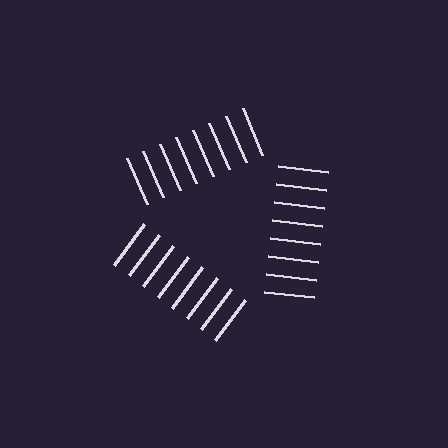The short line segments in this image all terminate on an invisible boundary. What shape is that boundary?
An illusory triangle — the line segments terminate on its edges but no continuous stroke is drawn.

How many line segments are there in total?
24 — 8 along each of the 3 edges.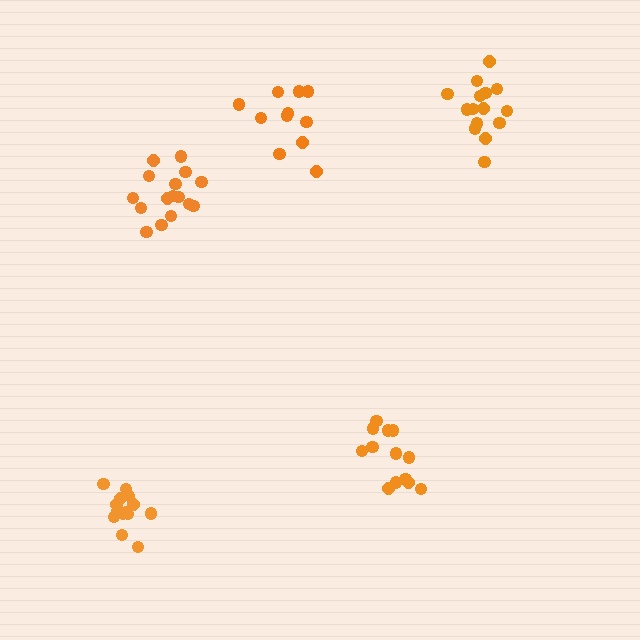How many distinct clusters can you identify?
There are 5 distinct clusters.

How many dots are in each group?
Group 1: 11 dots, Group 2: 15 dots, Group 3: 13 dots, Group 4: 14 dots, Group 5: 16 dots (69 total).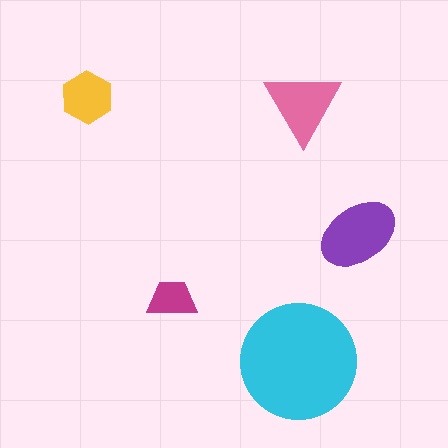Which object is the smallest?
The magenta trapezoid.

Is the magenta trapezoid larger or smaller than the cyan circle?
Smaller.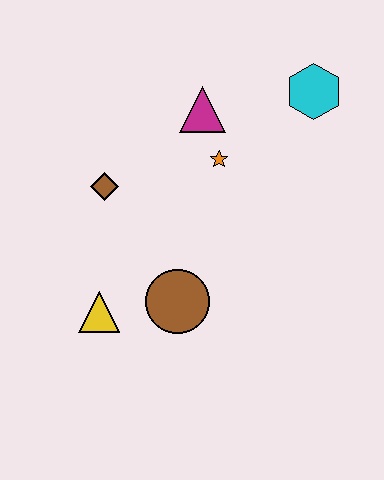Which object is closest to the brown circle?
The yellow triangle is closest to the brown circle.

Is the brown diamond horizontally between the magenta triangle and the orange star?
No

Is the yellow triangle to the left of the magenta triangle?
Yes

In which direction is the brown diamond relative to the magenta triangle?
The brown diamond is to the left of the magenta triangle.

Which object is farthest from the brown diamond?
The cyan hexagon is farthest from the brown diamond.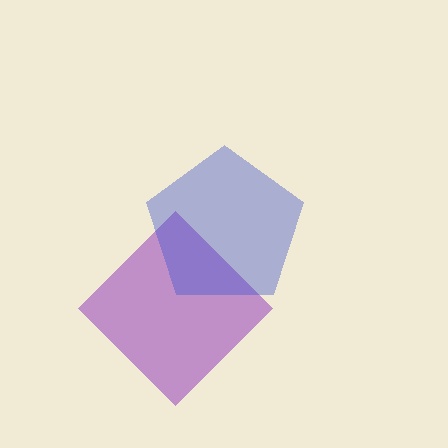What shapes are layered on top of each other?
The layered shapes are: a purple diamond, a blue pentagon.